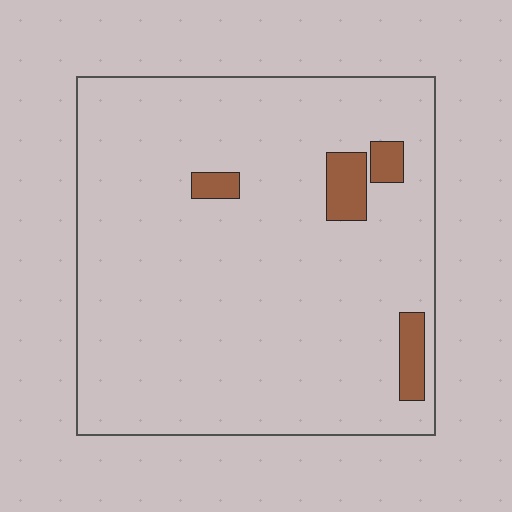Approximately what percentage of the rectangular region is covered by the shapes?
Approximately 5%.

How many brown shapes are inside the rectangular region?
4.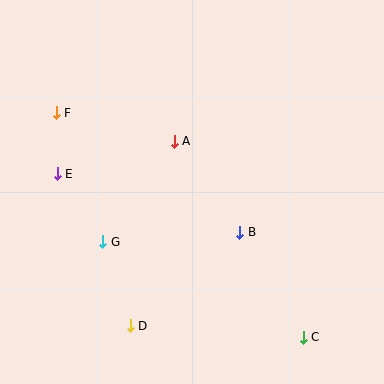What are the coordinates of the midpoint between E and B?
The midpoint between E and B is at (148, 203).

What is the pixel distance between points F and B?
The distance between F and B is 219 pixels.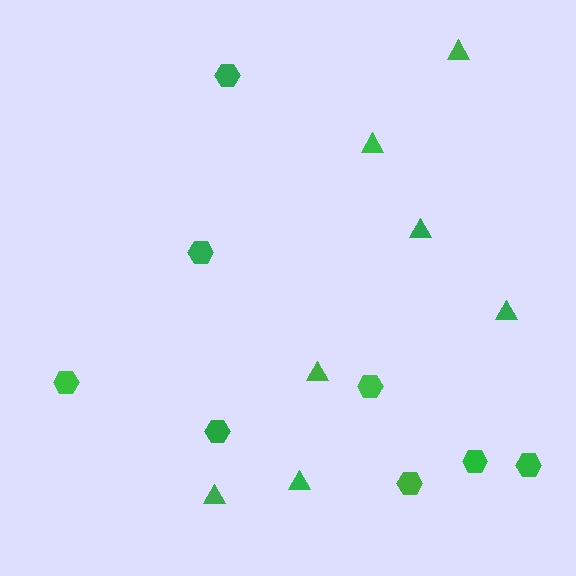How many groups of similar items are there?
There are 2 groups: one group of hexagons (8) and one group of triangles (7).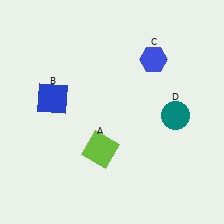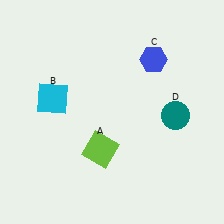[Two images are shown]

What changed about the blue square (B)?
In Image 1, B is blue. In Image 2, it changed to cyan.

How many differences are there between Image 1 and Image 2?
There is 1 difference between the two images.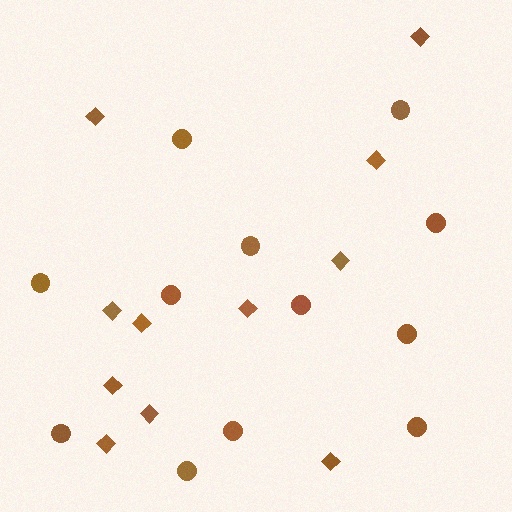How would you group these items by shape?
There are 2 groups: one group of circles (12) and one group of diamonds (11).